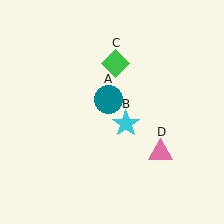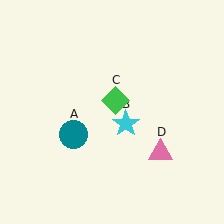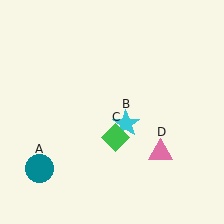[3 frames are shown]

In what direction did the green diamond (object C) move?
The green diamond (object C) moved down.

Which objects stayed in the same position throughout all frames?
Cyan star (object B) and pink triangle (object D) remained stationary.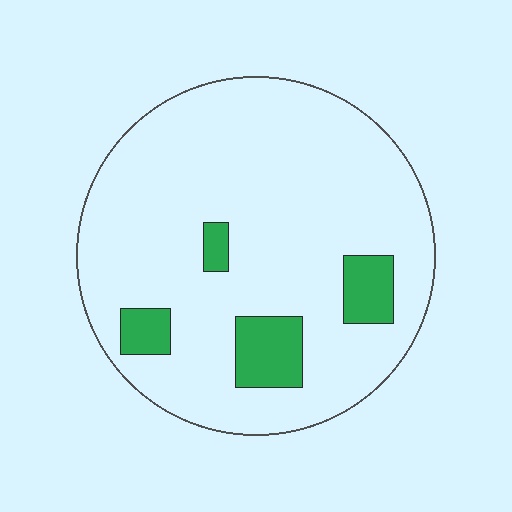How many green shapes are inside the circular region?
4.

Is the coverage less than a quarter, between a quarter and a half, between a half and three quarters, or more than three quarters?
Less than a quarter.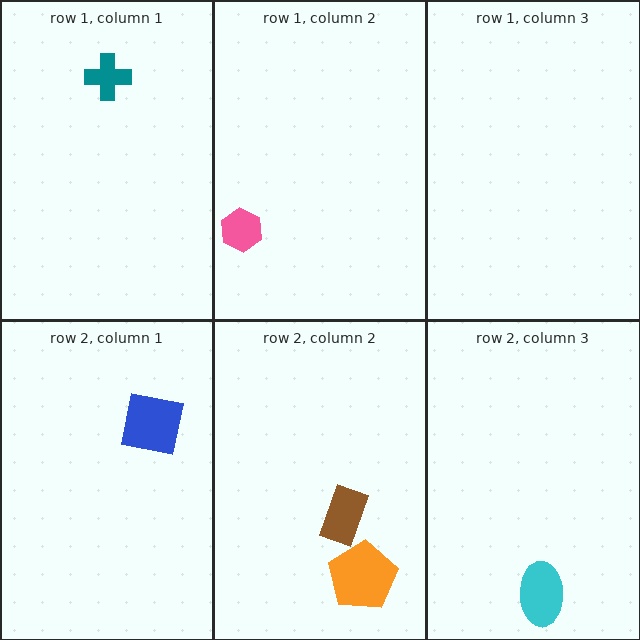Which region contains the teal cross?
The row 1, column 1 region.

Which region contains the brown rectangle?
The row 2, column 2 region.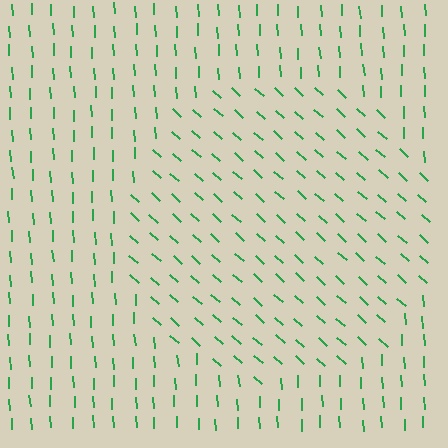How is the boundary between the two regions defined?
The boundary is defined purely by a change in line orientation (approximately 45 degrees difference). All lines are the same color and thickness.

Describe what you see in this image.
The image is filled with small green line segments. A circle region in the image has lines oriented differently from the surrounding lines, creating a visible texture boundary.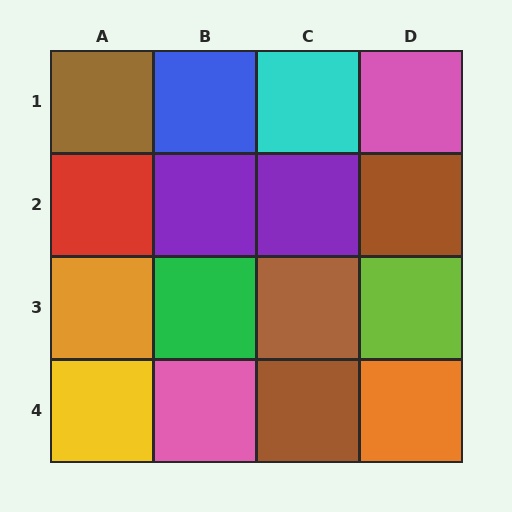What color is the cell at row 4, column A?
Yellow.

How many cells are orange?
2 cells are orange.